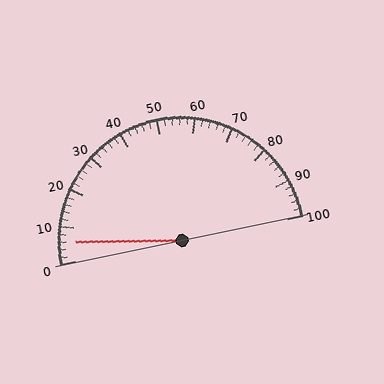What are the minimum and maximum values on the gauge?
The gauge ranges from 0 to 100.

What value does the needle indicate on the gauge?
The needle indicates approximately 6.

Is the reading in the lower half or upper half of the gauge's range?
The reading is in the lower half of the range (0 to 100).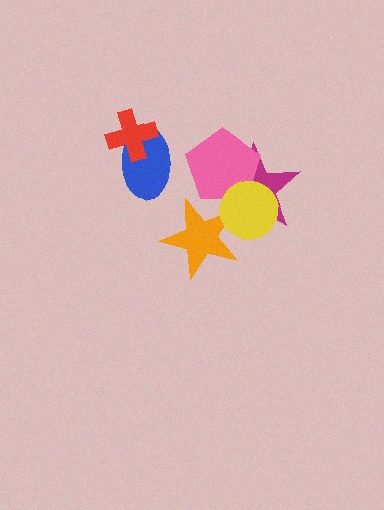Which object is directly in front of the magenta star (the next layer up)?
The orange star is directly in front of the magenta star.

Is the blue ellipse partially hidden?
Yes, it is partially covered by another shape.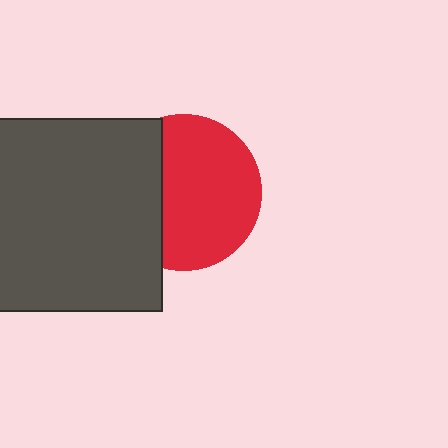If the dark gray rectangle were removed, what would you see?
You would see the complete red circle.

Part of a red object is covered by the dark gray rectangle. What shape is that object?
It is a circle.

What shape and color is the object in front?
The object in front is a dark gray rectangle.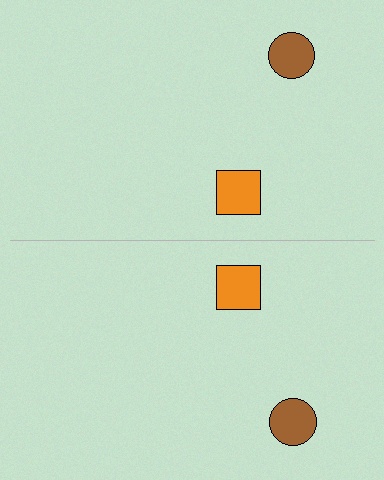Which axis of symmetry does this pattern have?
The pattern has a horizontal axis of symmetry running through the center of the image.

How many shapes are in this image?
There are 4 shapes in this image.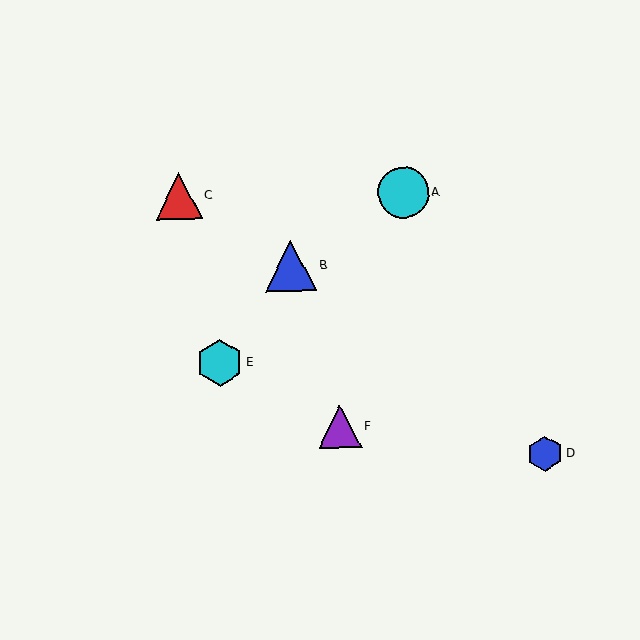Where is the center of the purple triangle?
The center of the purple triangle is at (340, 427).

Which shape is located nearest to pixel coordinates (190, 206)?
The red triangle (labeled C) at (179, 196) is nearest to that location.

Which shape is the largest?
The blue triangle (labeled B) is the largest.